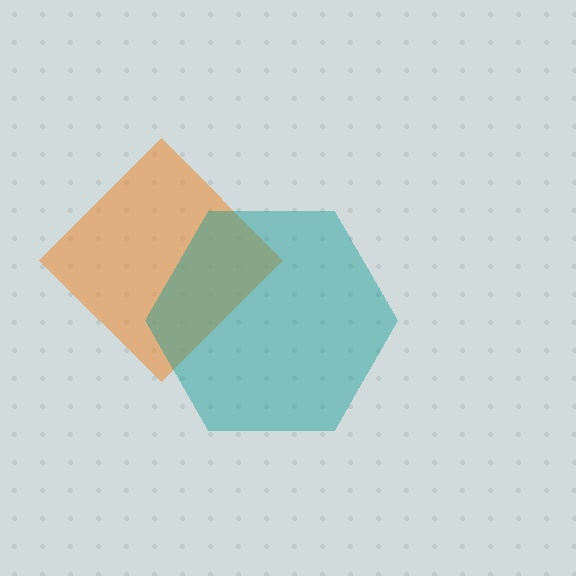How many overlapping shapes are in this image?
There are 2 overlapping shapes in the image.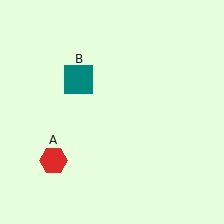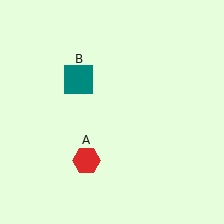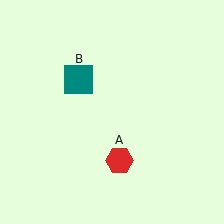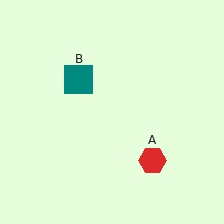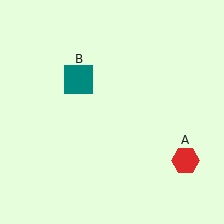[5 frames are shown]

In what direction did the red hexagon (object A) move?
The red hexagon (object A) moved right.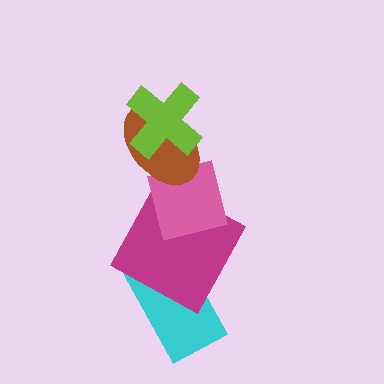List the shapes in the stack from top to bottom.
From top to bottom: the lime cross, the brown ellipse, the pink square, the magenta square, the cyan rectangle.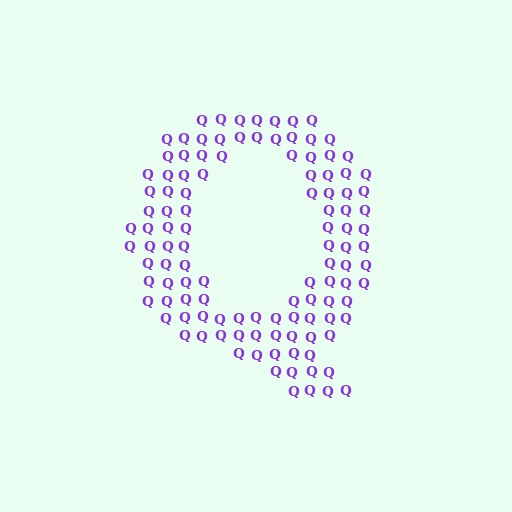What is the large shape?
The large shape is the letter Q.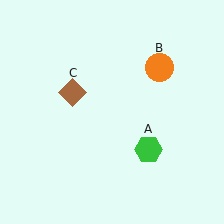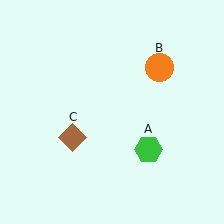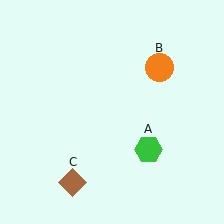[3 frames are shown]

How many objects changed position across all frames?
1 object changed position: brown diamond (object C).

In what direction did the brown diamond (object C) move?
The brown diamond (object C) moved down.